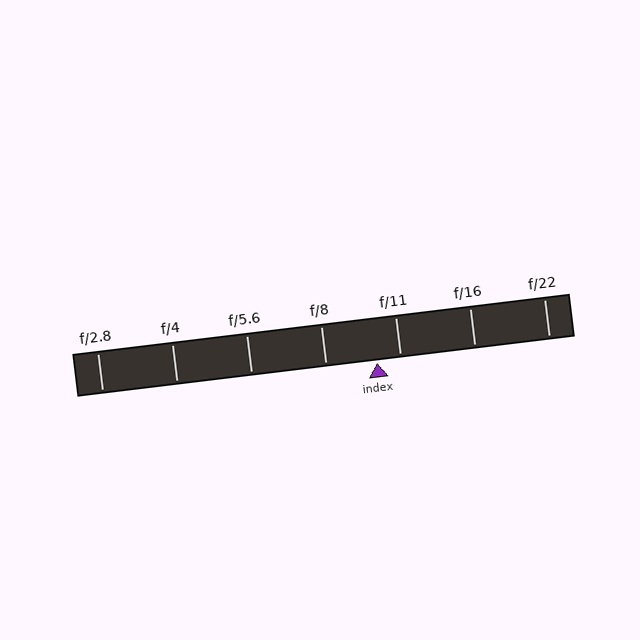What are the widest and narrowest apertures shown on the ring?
The widest aperture shown is f/2.8 and the narrowest is f/22.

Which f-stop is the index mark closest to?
The index mark is closest to f/11.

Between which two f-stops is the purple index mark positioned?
The index mark is between f/8 and f/11.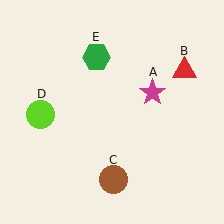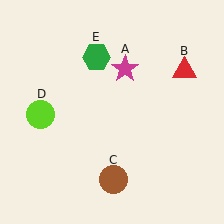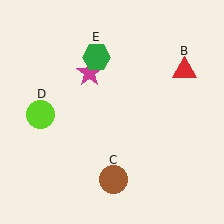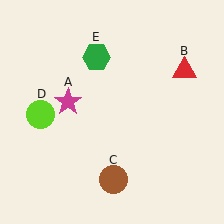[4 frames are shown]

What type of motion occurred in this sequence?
The magenta star (object A) rotated counterclockwise around the center of the scene.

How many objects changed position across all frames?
1 object changed position: magenta star (object A).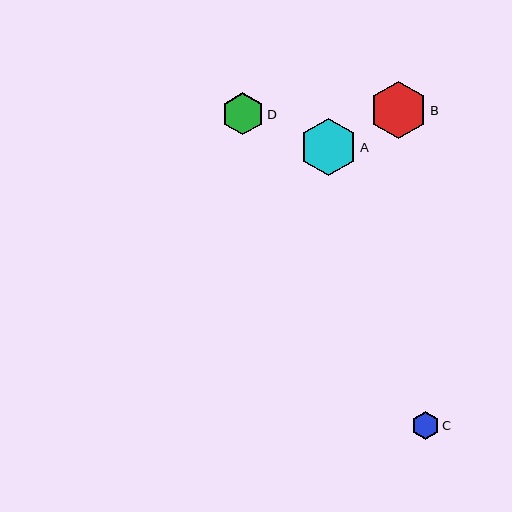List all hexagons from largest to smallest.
From largest to smallest: A, B, D, C.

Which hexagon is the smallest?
Hexagon C is the smallest with a size of approximately 27 pixels.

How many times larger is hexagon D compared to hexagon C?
Hexagon D is approximately 1.5 times the size of hexagon C.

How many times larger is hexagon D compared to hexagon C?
Hexagon D is approximately 1.5 times the size of hexagon C.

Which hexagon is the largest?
Hexagon A is the largest with a size of approximately 58 pixels.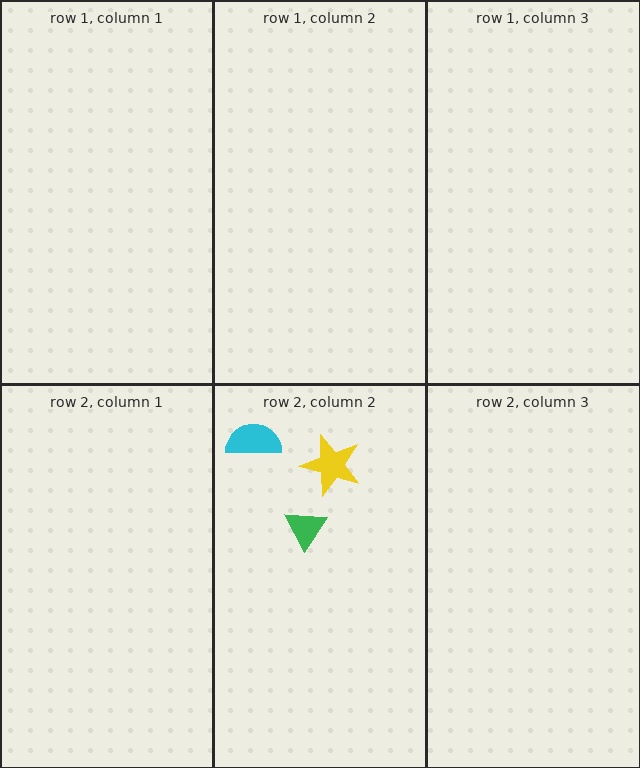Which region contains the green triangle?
The row 2, column 2 region.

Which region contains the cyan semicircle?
The row 2, column 2 region.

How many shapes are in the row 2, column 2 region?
3.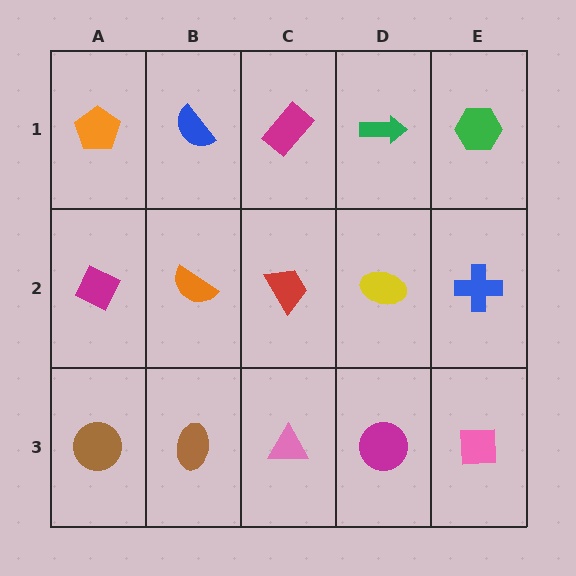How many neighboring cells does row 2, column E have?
3.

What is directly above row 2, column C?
A magenta rectangle.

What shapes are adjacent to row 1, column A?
A magenta diamond (row 2, column A), a blue semicircle (row 1, column B).